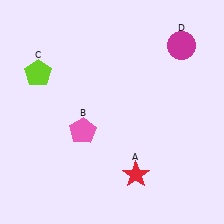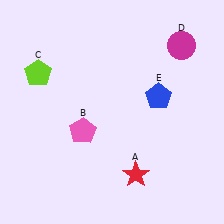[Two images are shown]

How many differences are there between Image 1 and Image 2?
There is 1 difference between the two images.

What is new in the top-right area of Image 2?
A blue pentagon (E) was added in the top-right area of Image 2.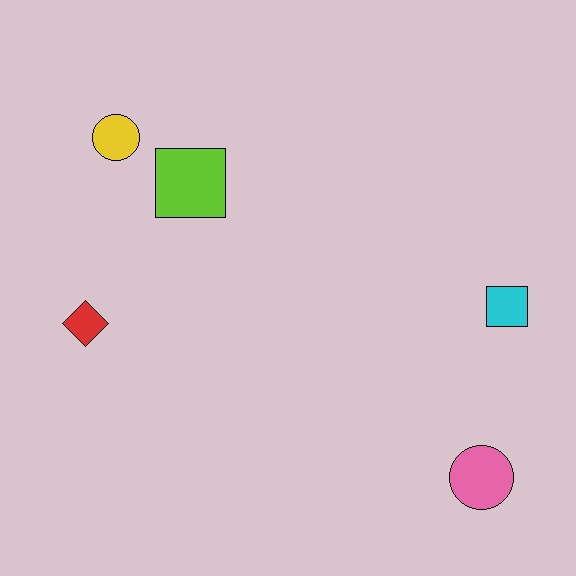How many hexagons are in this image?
There are no hexagons.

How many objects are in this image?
There are 5 objects.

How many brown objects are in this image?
There are no brown objects.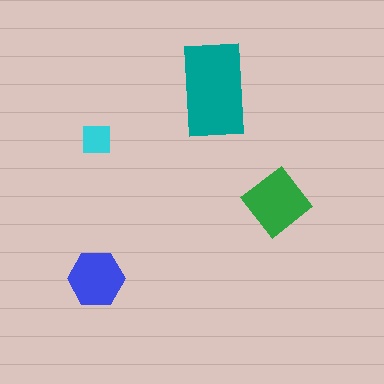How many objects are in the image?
There are 4 objects in the image.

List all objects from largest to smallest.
The teal rectangle, the green diamond, the blue hexagon, the cyan square.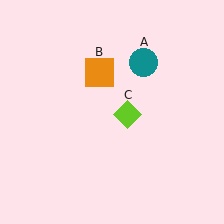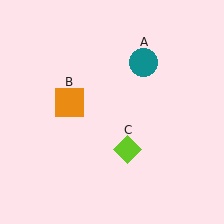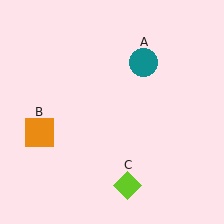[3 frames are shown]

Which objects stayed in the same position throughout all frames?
Teal circle (object A) remained stationary.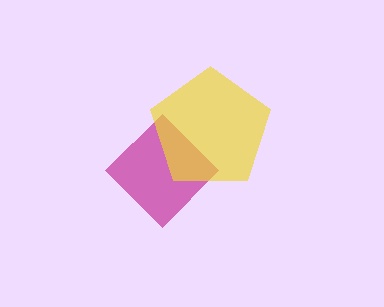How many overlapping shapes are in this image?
There are 2 overlapping shapes in the image.